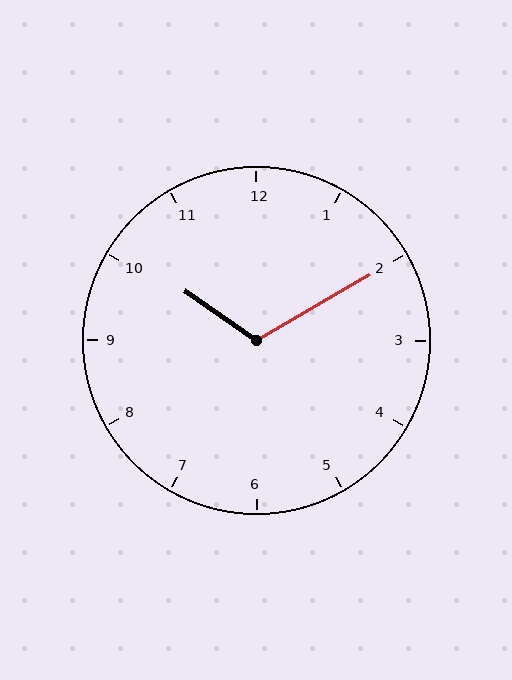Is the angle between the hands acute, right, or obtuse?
It is obtuse.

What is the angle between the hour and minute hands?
Approximately 115 degrees.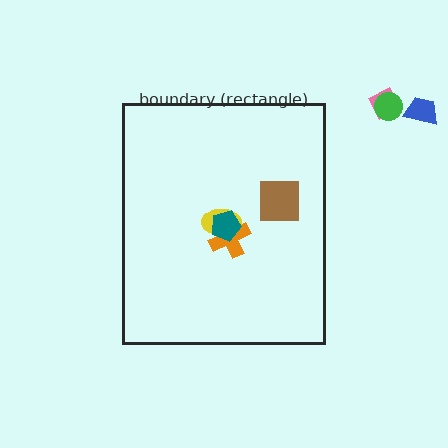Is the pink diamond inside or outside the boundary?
Outside.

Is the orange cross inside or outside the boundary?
Inside.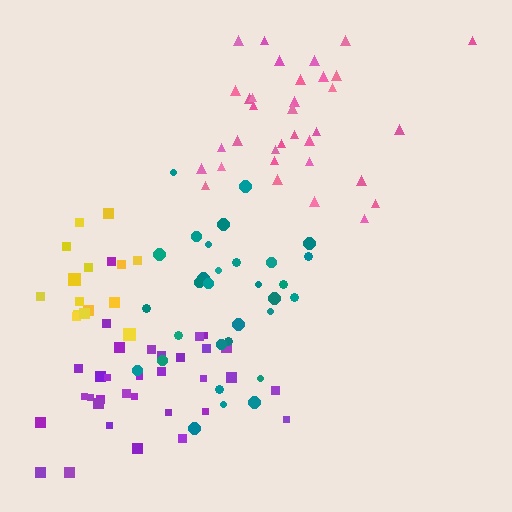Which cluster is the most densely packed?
Yellow.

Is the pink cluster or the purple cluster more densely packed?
Pink.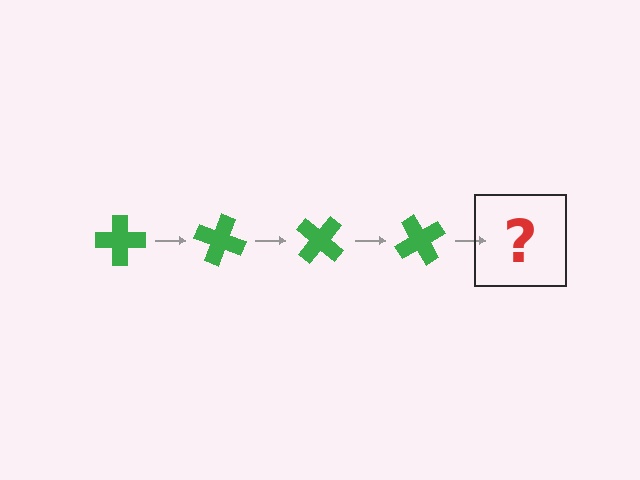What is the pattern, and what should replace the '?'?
The pattern is that the cross rotates 20 degrees each step. The '?' should be a green cross rotated 80 degrees.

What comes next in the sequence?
The next element should be a green cross rotated 80 degrees.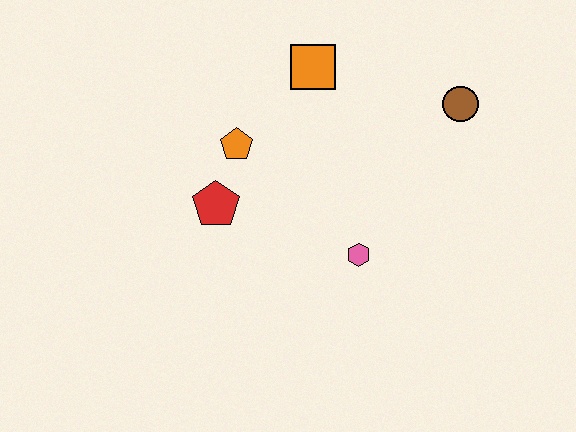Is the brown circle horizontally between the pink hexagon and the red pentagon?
No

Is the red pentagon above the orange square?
No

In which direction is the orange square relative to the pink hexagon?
The orange square is above the pink hexagon.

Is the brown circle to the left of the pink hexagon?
No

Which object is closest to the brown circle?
The orange square is closest to the brown circle.